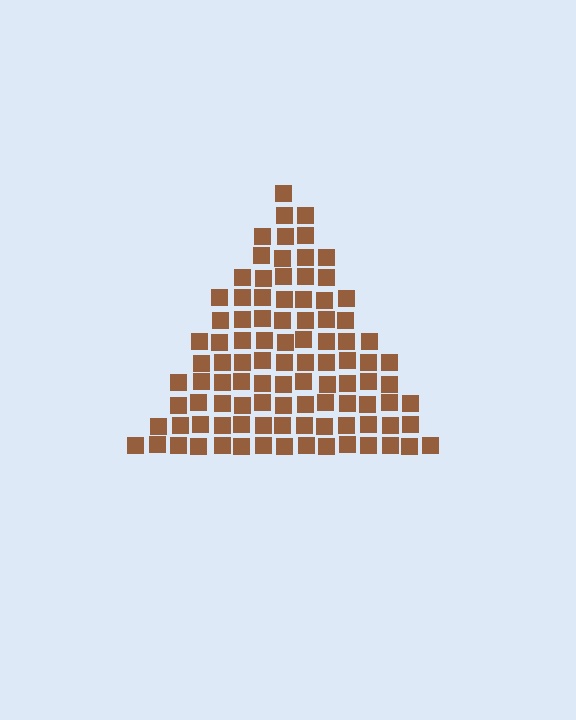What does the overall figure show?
The overall figure shows a triangle.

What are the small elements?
The small elements are squares.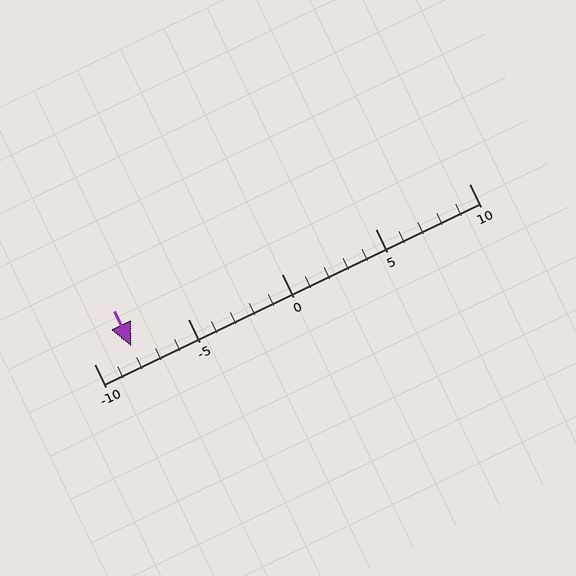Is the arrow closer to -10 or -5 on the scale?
The arrow is closer to -10.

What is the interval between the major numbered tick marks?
The major tick marks are spaced 5 units apart.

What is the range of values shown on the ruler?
The ruler shows values from -10 to 10.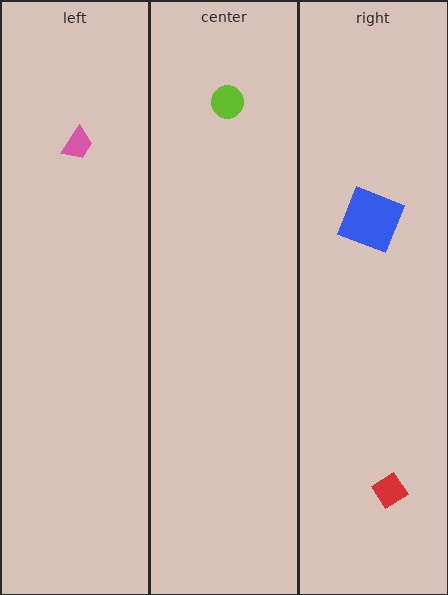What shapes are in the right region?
The red diamond, the blue square.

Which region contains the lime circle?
The center region.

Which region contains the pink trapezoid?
The left region.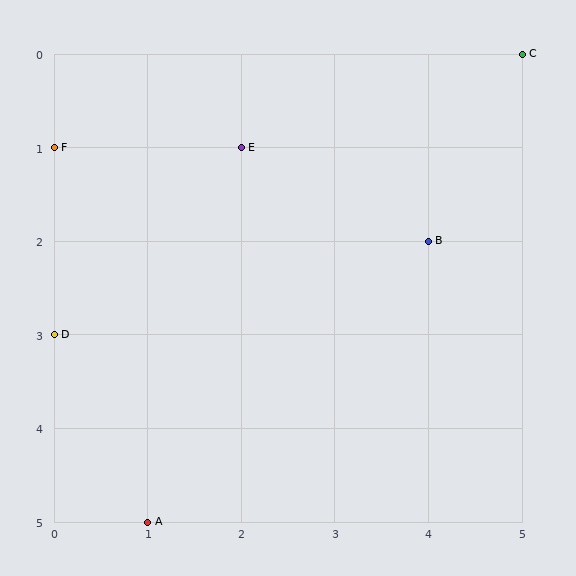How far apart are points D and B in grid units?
Points D and B are 4 columns and 1 row apart (about 4.1 grid units diagonally).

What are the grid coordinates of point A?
Point A is at grid coordinates (1, 5).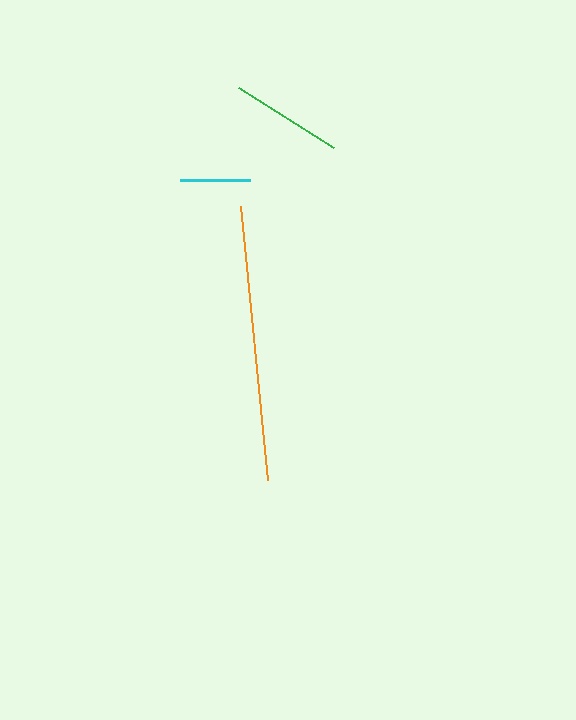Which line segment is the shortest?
The cyan line is the shortest at approximately 70 pixels.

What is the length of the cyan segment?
The cyan segment is approximately 70 pixels long.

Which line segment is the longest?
The orange line is the longest at approximately 276 pixels.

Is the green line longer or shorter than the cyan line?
The green line is longer than the cyan line.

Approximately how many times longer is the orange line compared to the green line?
The orange line is approximately 2.5 times the length of the green line.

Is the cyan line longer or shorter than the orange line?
The orange line is longer than the cyan line.